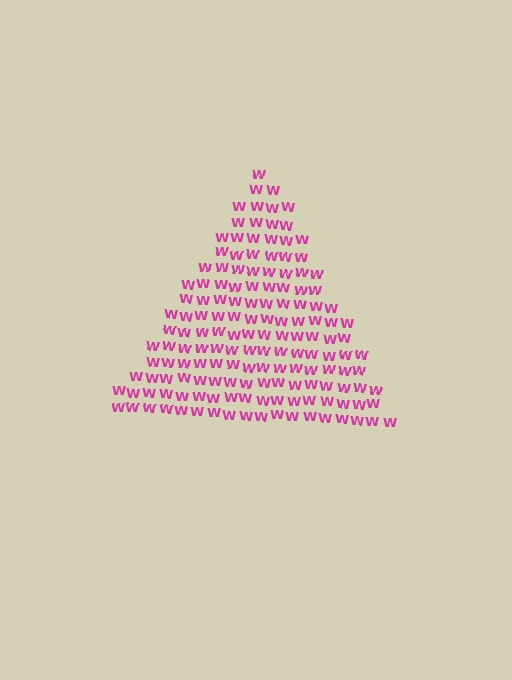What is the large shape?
The large shape is a triangle.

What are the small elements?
The small elements are letter W's.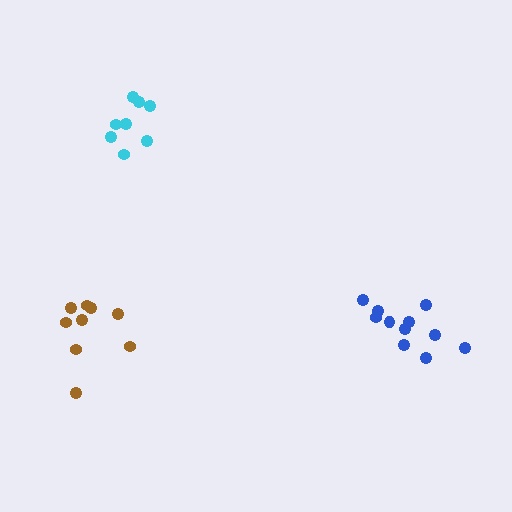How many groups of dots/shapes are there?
There are 3 groups.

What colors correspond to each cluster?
The clusters are colored: blue, cyan, brown.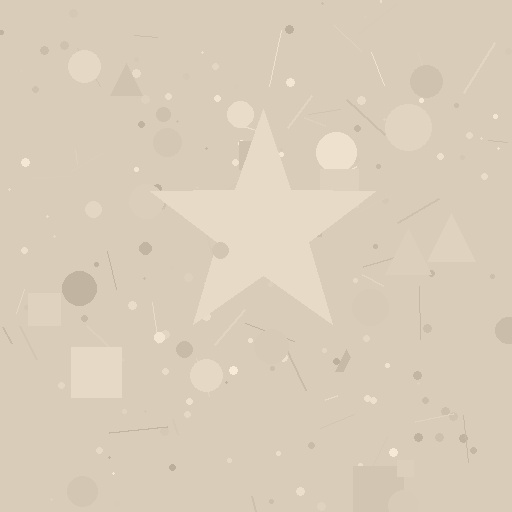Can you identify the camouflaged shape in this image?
The camouflaged shape is a star.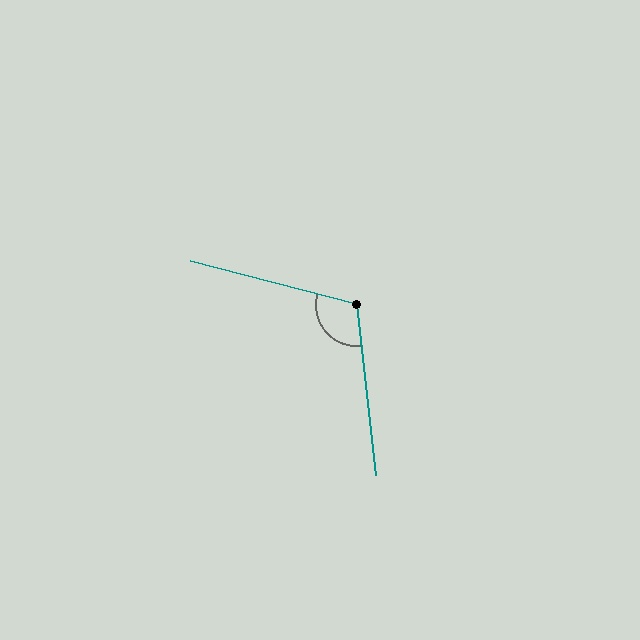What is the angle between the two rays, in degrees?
Approximately 111 degrees.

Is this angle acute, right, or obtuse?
It is obtuse.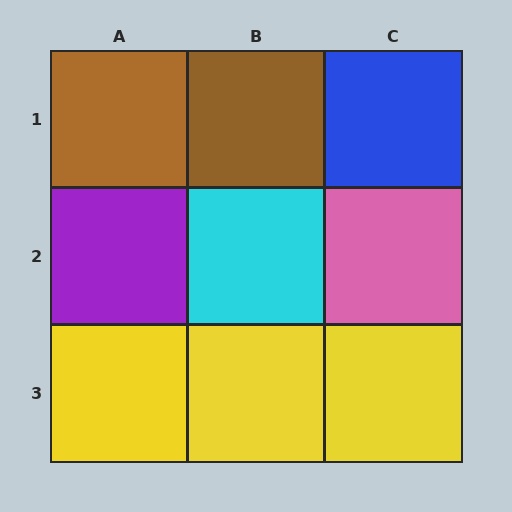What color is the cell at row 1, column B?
Brown.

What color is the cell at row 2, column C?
Pink.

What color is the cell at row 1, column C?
Blue.